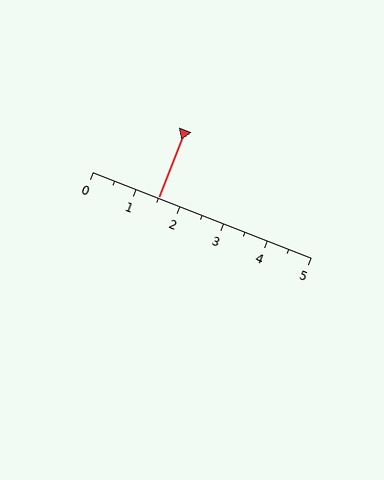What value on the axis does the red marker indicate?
The marker indicates approximately 1.5.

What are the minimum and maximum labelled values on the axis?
The axis runs from 0 to 5.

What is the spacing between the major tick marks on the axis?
The major ticks are spaced 1 apart.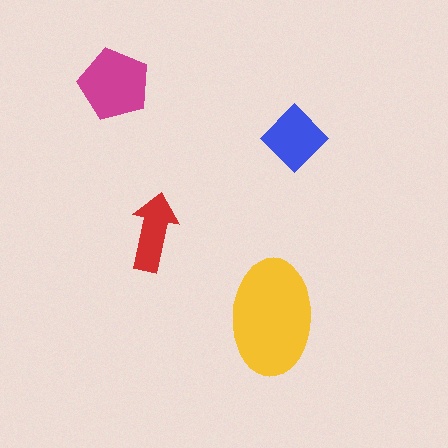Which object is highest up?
The magenta pentagon is topmost.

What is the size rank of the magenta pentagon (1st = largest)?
2nd.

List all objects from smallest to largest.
The red arrow, the blue diamond, the magenta pentagon, the yellow ellipse.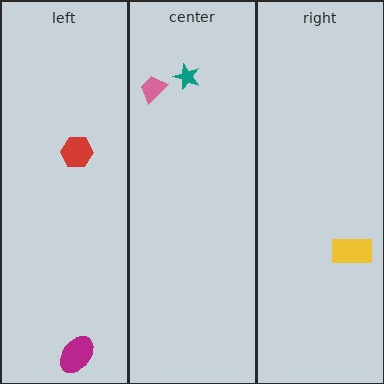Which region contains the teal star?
The center region.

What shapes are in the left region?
The red hexagon, the magenta ellipse.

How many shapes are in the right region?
1.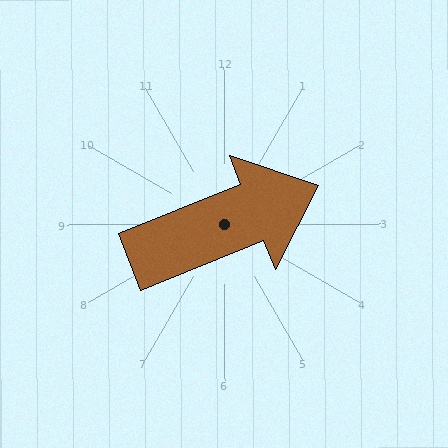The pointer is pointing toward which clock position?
Roughly 2 o'clock.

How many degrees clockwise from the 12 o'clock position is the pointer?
Approximately 68 degrees.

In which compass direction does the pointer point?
East.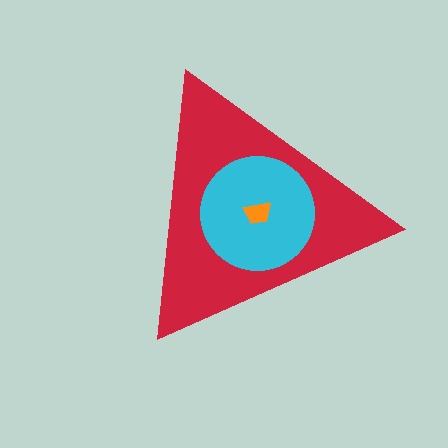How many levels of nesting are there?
3.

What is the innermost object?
The orange trapezoid.